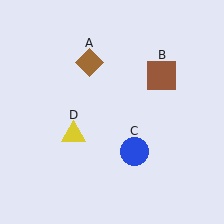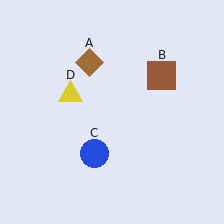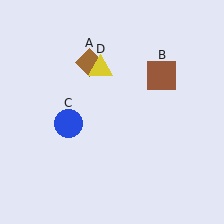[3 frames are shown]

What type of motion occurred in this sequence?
The blue circle (object C), yellow triangle (object D) rotated clockwise around the center of the scene.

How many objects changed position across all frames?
2 objects changed position: blue circle (object C), yellow triangle (object D).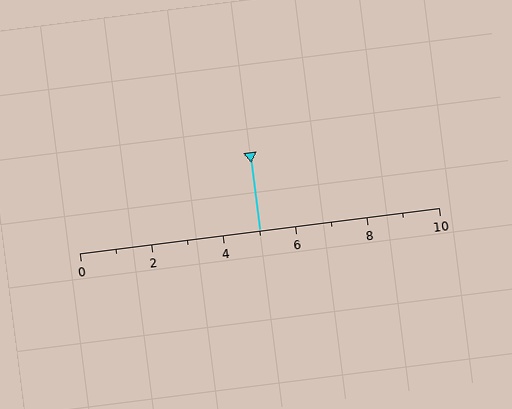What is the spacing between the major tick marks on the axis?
The major ticks are spaced 2 apart.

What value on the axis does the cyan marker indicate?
The marker indicates approximately 5.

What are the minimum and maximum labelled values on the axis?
The axis runs from 0 to 10.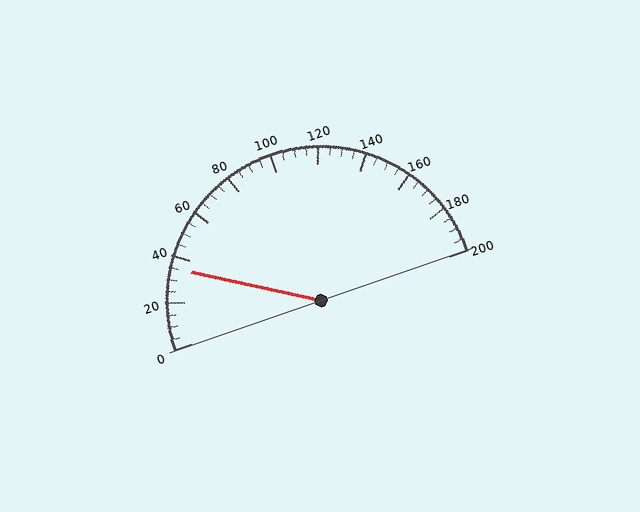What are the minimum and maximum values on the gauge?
The gauge ranges from 0 to 200.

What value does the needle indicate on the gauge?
The needle indicates approximately 35.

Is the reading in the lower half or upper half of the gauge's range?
The reading is in the lower half of the range (0 to 200).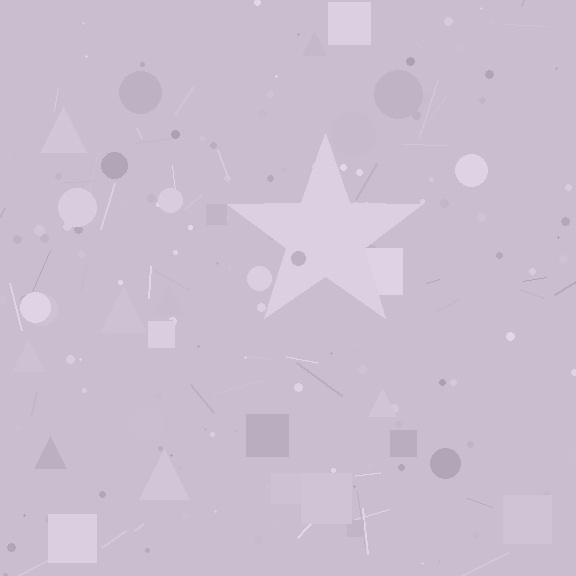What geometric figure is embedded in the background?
A star is embedded in the background.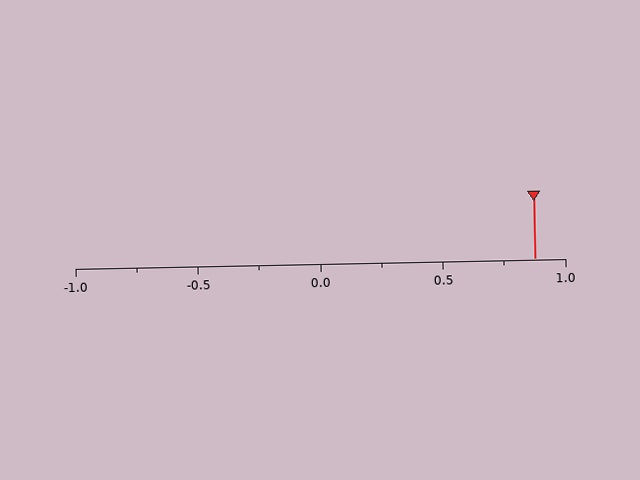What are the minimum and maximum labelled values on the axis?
The axis runs from -1.0 to 1.0.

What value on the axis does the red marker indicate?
The marker indicates approximately 0.88.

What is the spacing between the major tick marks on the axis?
The major ticks are spaced 0.5 apart.